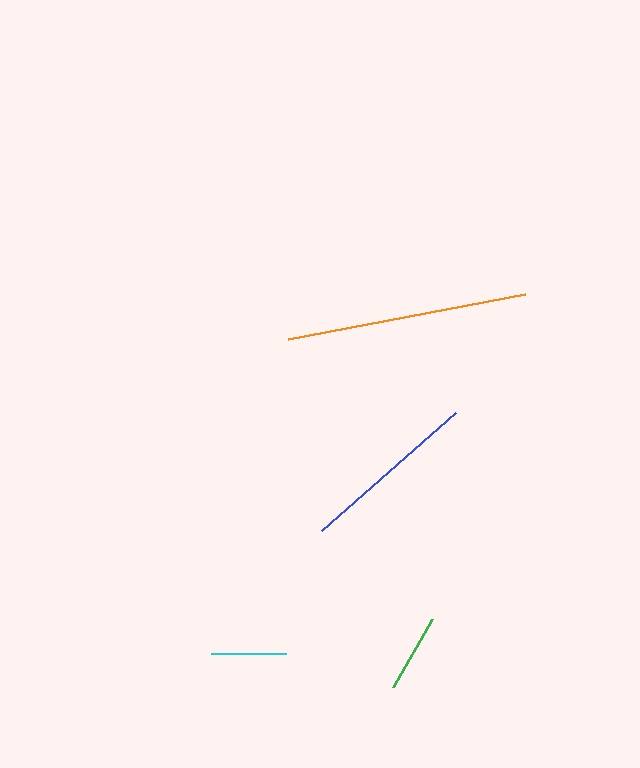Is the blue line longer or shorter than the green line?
The blue line is longer than the green line.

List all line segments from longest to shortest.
From longest to shortest: orange, blue, green, cyan.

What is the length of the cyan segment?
The cyan segment is approximately 75 pixels long.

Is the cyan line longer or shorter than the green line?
The green line is longer than the cyan line.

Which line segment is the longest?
The orange line is the longest at approximately 241 pixels.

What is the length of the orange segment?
The orange segment is approximately 241 pixels long.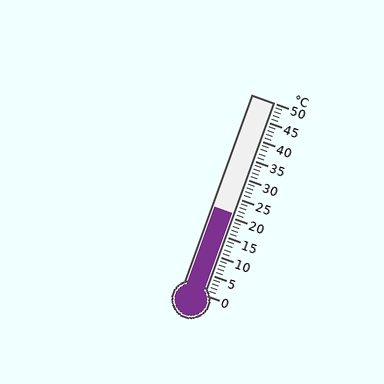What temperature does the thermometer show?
The thermometer shows approximately 21°C.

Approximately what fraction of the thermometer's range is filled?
The thermometer is filled to approximately 40% of its range.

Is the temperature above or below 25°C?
The temperature is below 25°C.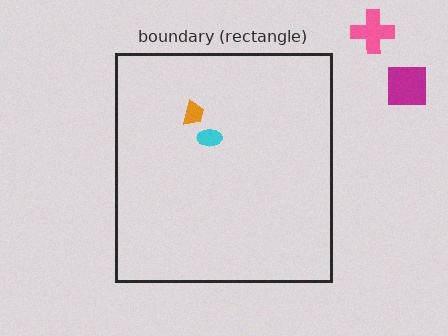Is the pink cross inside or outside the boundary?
Outside.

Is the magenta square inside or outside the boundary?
Outside.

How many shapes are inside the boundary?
2 inside, 2 outside.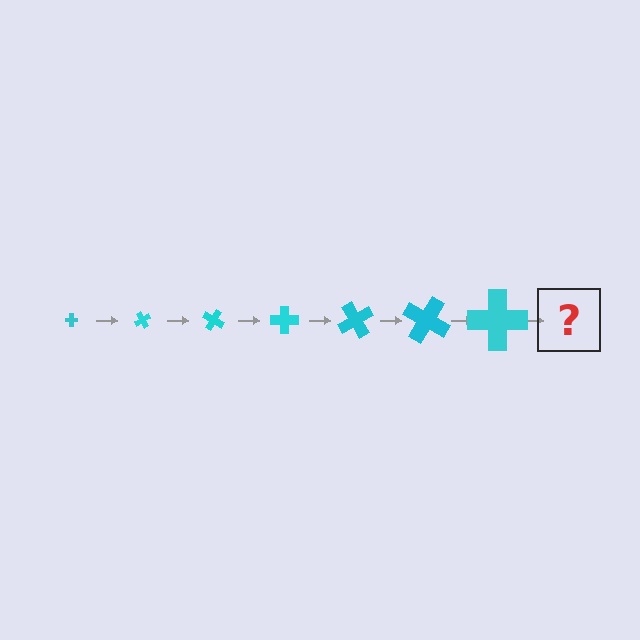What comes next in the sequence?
The next element should be a cross, larger than the previous one and rotated 420 degrees from the start.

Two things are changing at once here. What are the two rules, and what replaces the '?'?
The two rules are that the cross grows larger each step and it rotates 60 degrees each step. The '?' should be a cross, larger than the previous one and rotated 420 degrees from the start.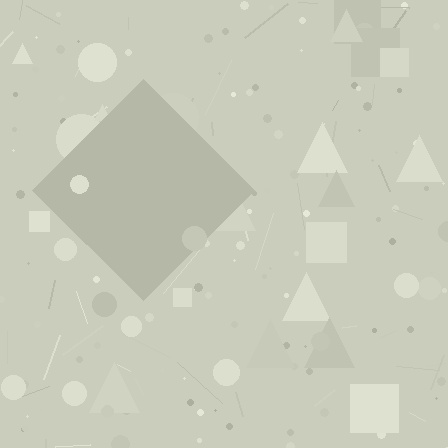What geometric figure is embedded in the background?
A diamond is embedded in the background.